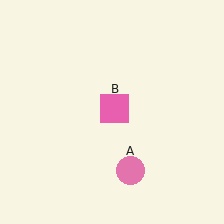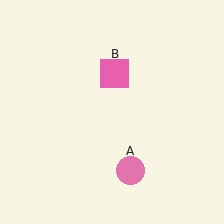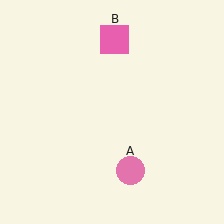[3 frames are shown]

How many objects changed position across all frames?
1 object changed position: pink square (object B).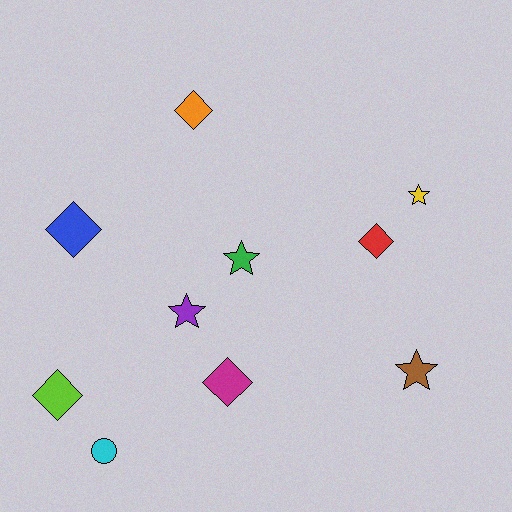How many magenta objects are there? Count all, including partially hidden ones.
There is 1 magenta object.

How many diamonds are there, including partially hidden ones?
There are 5 diamonds.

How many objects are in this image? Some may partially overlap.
There are 10 objects.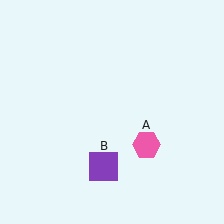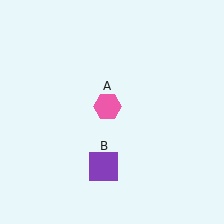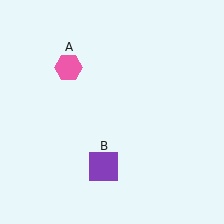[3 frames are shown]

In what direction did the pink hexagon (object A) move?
The pink hexagon (object A) moved up and to the left.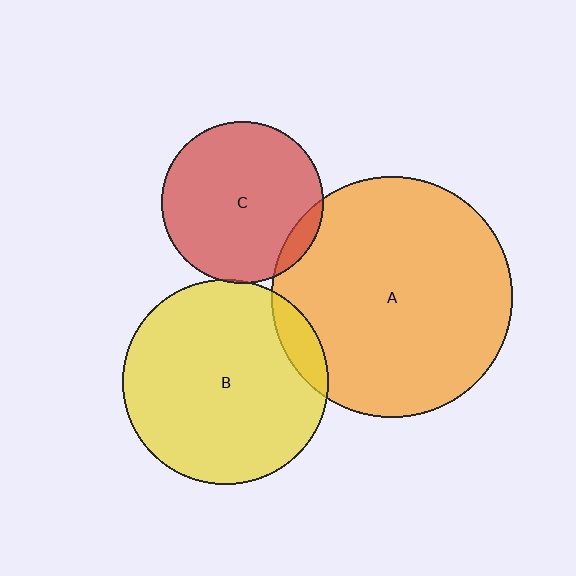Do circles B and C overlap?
Yes.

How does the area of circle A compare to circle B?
Approximately 1.4 times.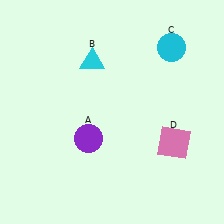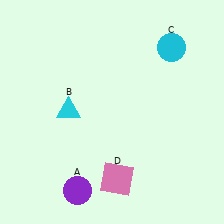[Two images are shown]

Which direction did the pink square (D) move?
The pink square (D) moved left.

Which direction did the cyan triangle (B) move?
The cyan triangle (B) moved down.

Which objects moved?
The objects that moved are: the purple circle (A), the cyan triangle (B), the pink square (D).